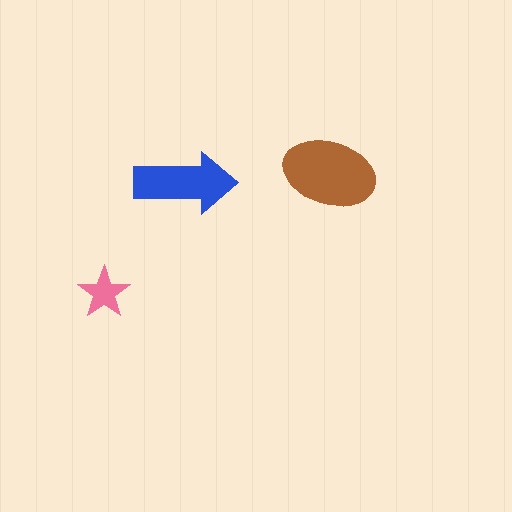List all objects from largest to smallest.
The brown ellipse, the blue arrow, the pink star.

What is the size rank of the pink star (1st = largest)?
3rd.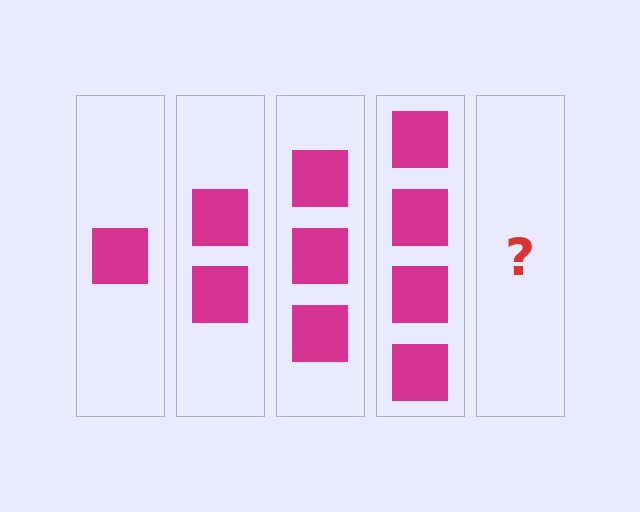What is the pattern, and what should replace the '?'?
The pattern is that each step adds one more square. The '?' should be 5 squares.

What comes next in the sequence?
The next element should be 5 squares.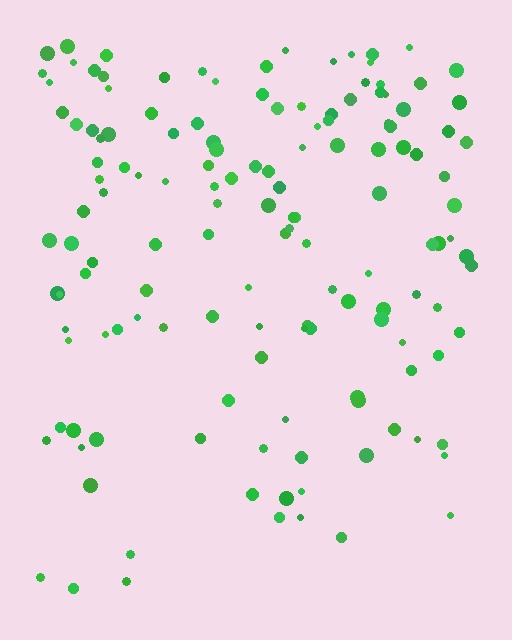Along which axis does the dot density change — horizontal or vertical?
Vertical.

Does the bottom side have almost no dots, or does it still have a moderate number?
Still a moderate number, just noticeably fewer than the top.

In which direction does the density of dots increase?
From bottom to top, with the top side densest.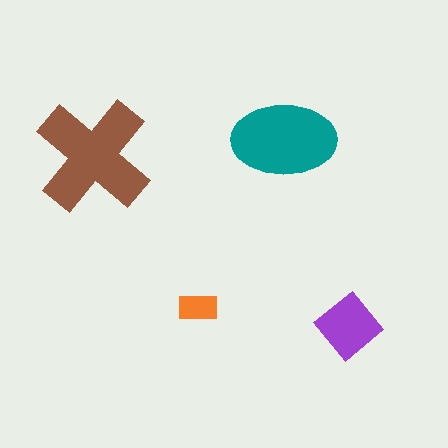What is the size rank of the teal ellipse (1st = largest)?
2nd.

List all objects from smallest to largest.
The orange rectangle, the purple diamond, the teal ellipse, the brown cross.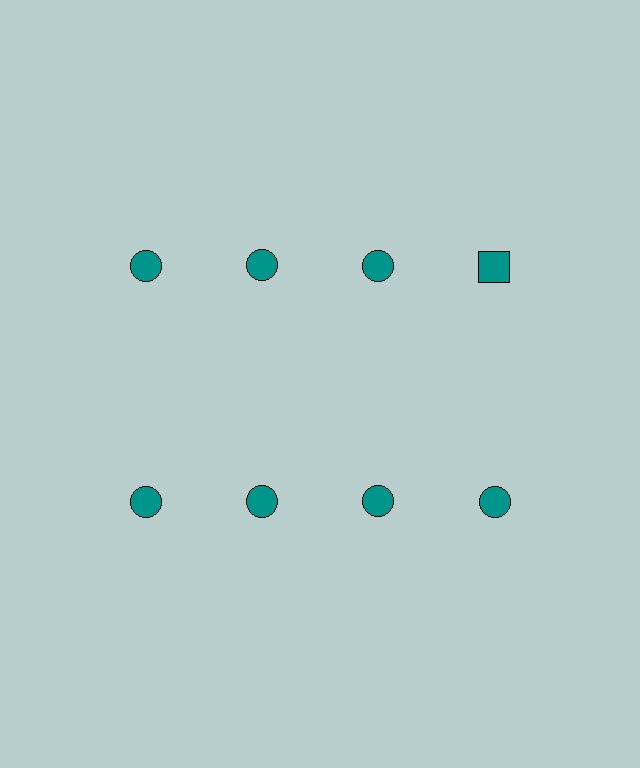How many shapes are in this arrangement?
There are 8 shapes arranged in a grid pattern.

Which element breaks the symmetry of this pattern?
The teal square in the top row, second from right column breaks the symmetry. All other shapes are teal circles.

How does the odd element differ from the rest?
It has a different shape: square instead of circle.